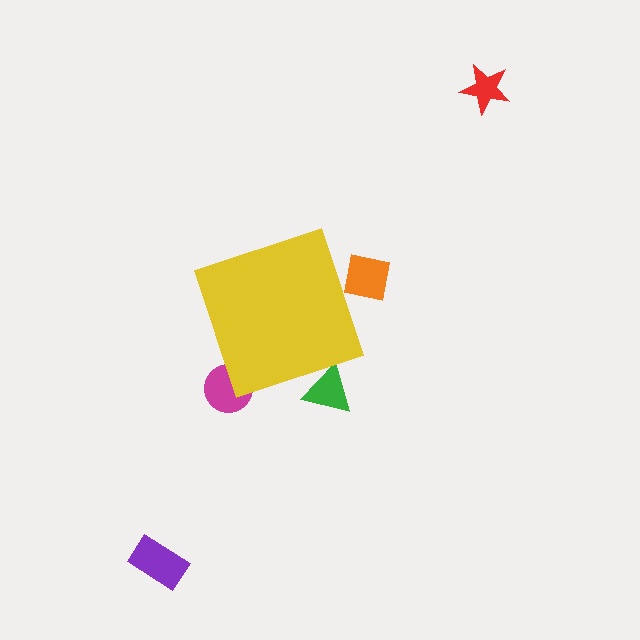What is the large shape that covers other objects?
A yellow diamond.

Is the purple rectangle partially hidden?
No, the purple rectangle is fully visible.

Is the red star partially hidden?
No, the red star is fully visible.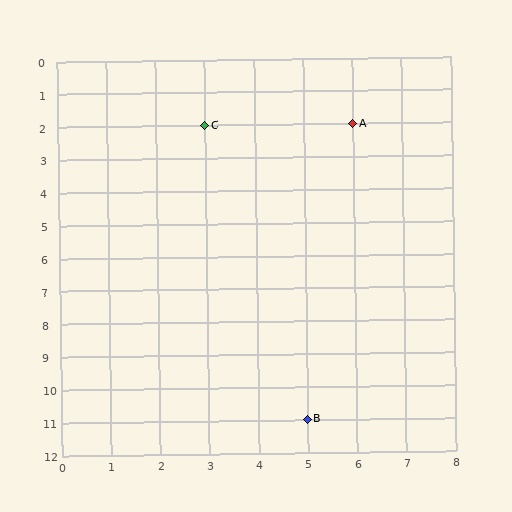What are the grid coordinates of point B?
Point B is at grid coordinates (5, 11).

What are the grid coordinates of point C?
Point C is at grid coordinates (3, 2).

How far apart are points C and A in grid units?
Points C and A are 3 columns apart.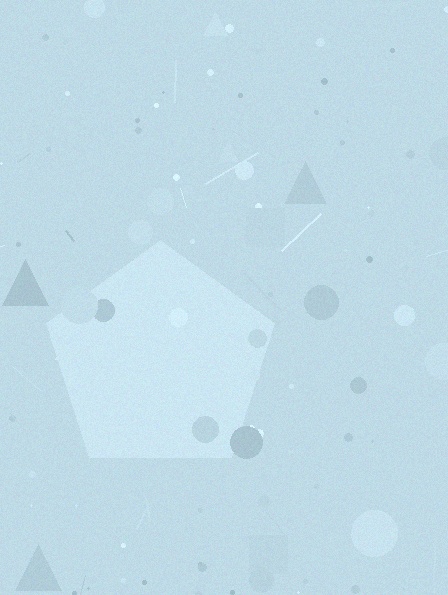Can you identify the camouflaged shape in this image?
The camouflaged shape is a pentagon.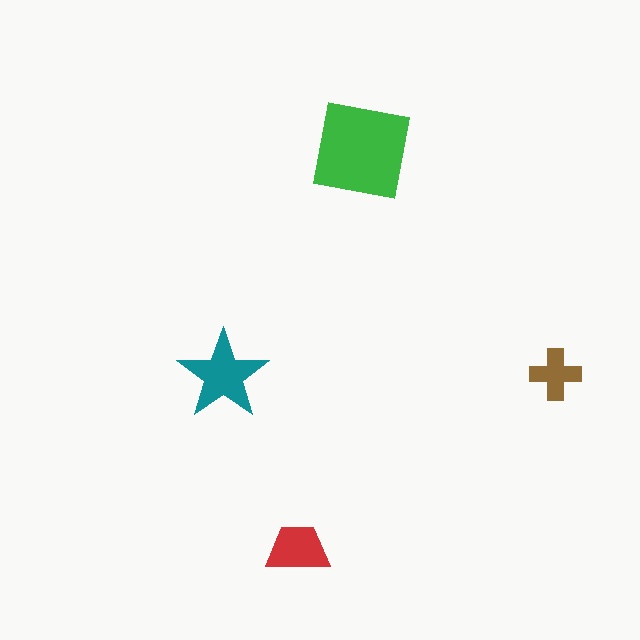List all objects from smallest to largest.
The brown cross, the red trapezoid, the teal star, the green square.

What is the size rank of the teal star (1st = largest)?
2nd.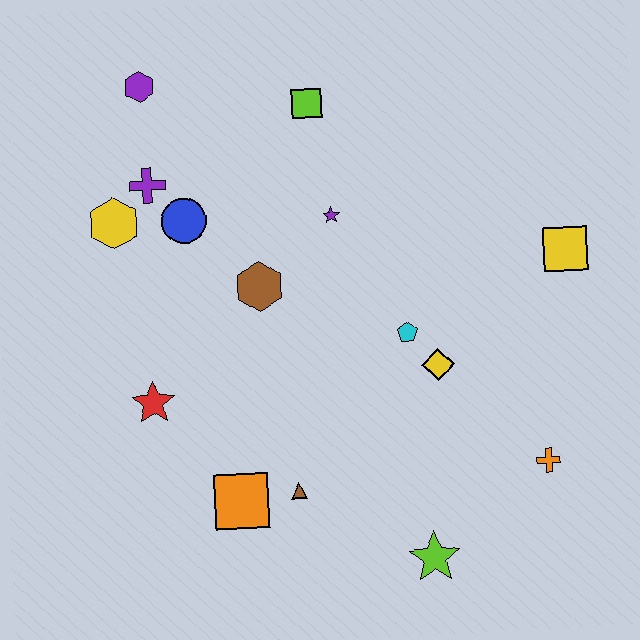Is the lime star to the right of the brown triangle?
Yes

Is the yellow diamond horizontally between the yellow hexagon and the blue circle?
No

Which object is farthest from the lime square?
The lime star is farthest from the lime square.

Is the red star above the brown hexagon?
No